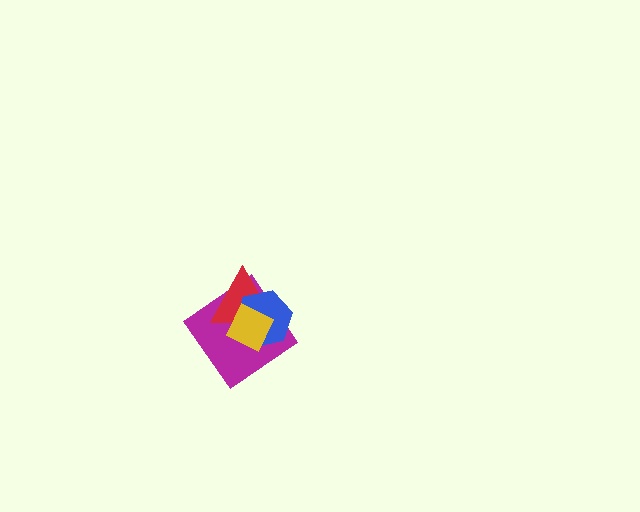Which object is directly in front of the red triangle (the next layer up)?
The blue hexagon is directly in front of the red triangle.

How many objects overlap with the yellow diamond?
3 objects overlap with the yellow diamond.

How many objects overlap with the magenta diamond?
3 objects overlap with the magenta diamond.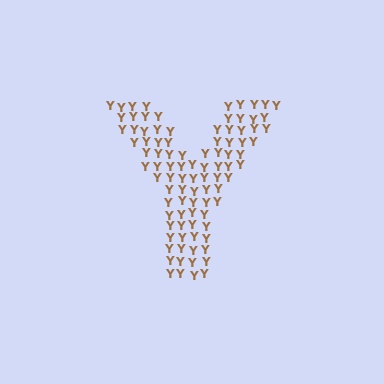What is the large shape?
The large shape is the letter Y.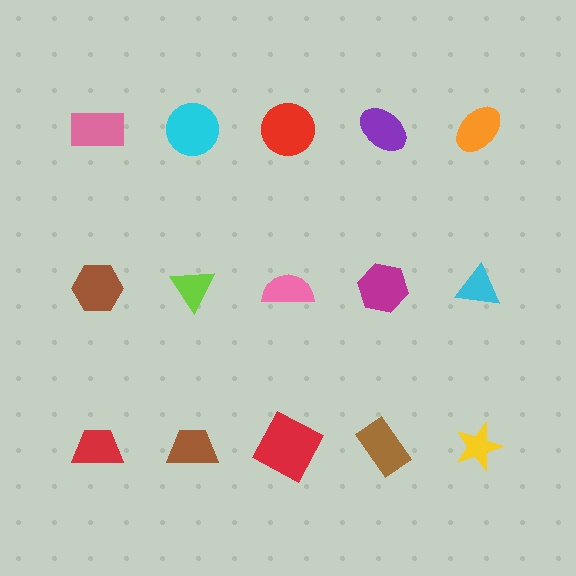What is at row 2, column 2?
A lime triangle.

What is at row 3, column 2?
A brown trapezoid.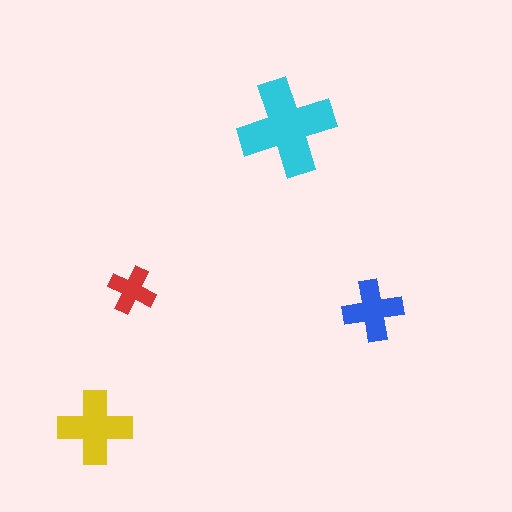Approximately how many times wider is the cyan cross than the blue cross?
About 1.5 times wider.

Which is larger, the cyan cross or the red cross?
The cyan one.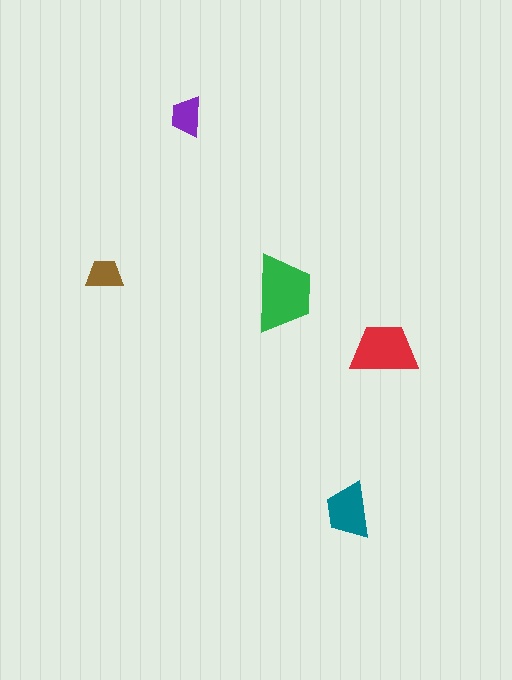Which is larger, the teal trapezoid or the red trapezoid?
The red one.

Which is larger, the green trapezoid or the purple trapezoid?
The green one.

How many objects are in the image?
There are 5 objects in the image.